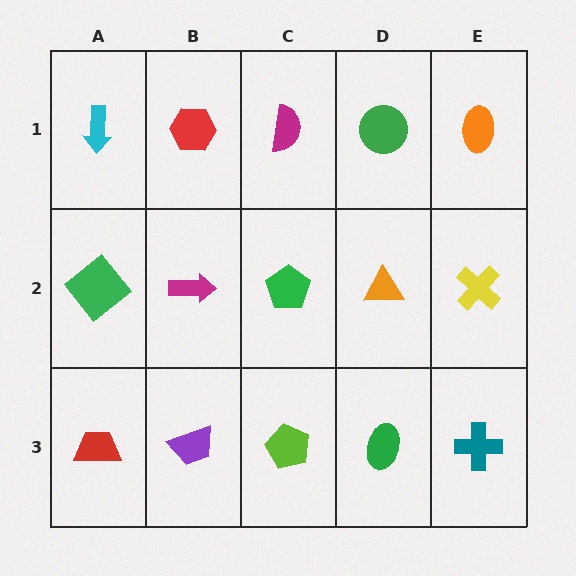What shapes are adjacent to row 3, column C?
A green pentagon (row 2, column C), a purple trapezoid (row 3, column B), a green ellipse (row 3, column D).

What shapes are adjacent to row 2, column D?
A green circle (row 1, column D), a green ellipse (row 3, column D), a green pentagon (row 2, column C), a yellow cross (row 2, column E).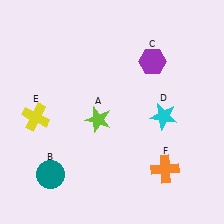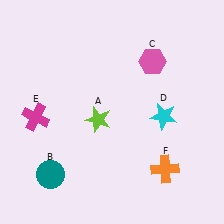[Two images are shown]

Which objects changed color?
C changed from purple to pink. E changed from yellow to magenta.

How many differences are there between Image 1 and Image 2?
There are 2 differences between the two images.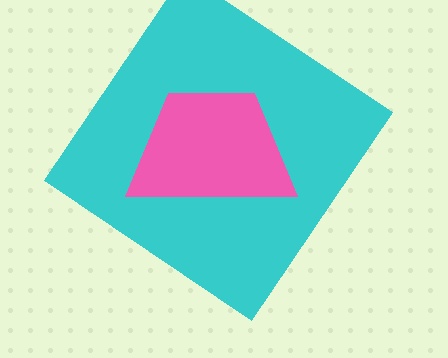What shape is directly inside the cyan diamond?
The pink trapezoid.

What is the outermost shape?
The cyan diamond.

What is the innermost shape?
The pink trapezoid.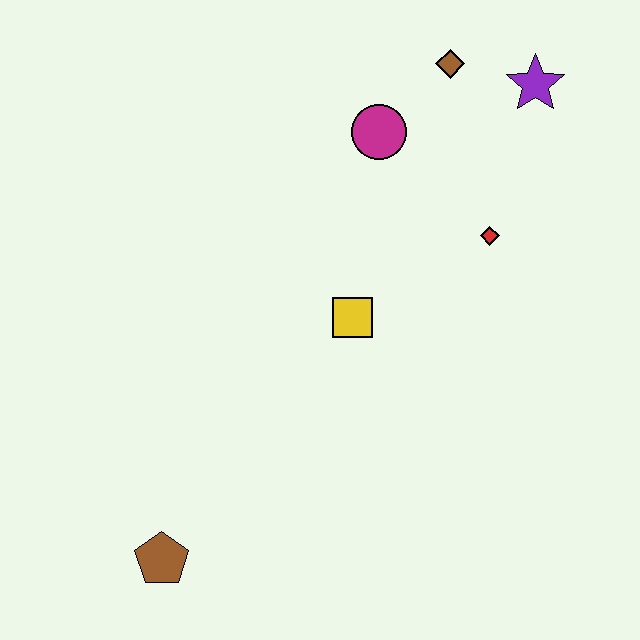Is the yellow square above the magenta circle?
No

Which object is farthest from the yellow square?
The brown pentagon is farthest from the yellow square.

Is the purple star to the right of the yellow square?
Yes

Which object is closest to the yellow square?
The red diamond is closest to the yellow square.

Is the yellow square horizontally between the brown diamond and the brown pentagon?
Yes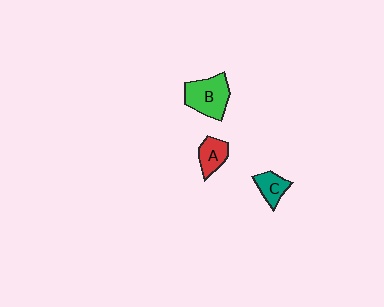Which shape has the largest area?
Shape B (green).